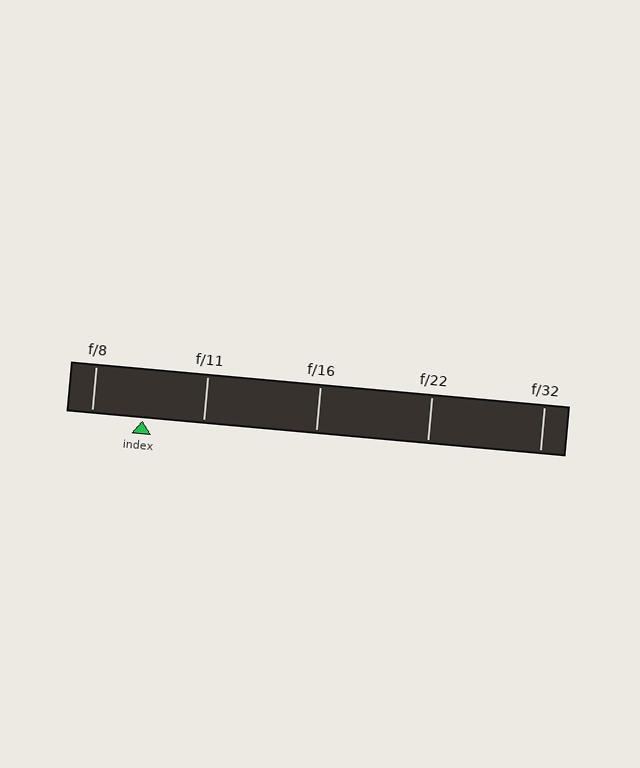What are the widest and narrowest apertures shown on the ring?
The widest aperture shown is f/8 and the narrowest is f/32.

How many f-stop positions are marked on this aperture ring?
There are 5 f-stop positions marked.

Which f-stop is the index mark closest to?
The index mark is closest to f/8.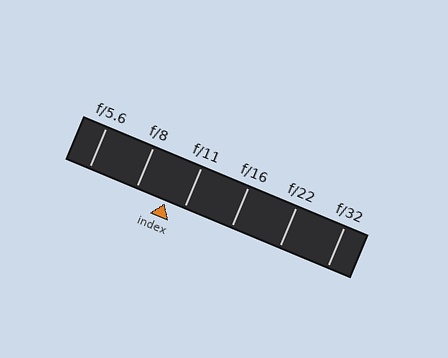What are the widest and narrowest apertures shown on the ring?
The widest aperture shown is f/5.6 and the narrowest is f/32.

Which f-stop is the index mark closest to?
The index mark is closest to f/11.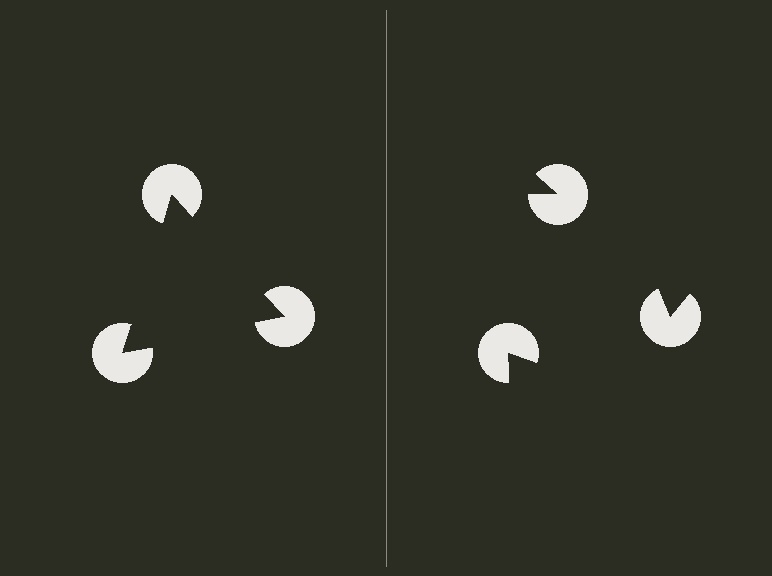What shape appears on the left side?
An illusory triangle.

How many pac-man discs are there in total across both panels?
6 — 3 on each side.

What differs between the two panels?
The pac-man discs are positioned identically on both sides; only the wedge orientations differ. On the left they align to a triangle; on the right they are misaligned.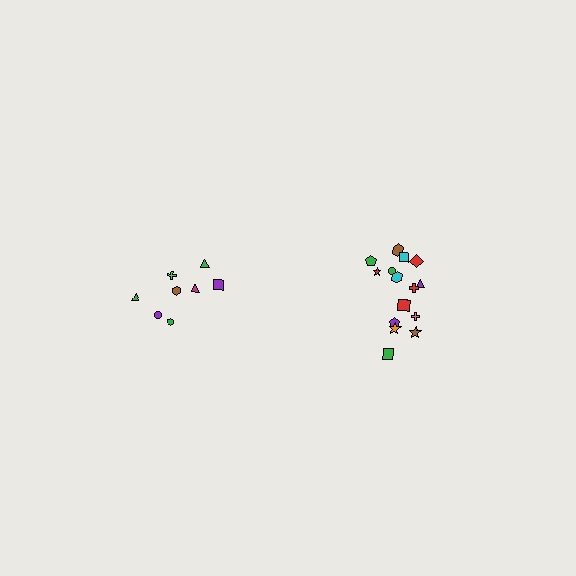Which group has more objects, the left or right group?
The right group.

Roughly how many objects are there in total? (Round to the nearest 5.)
Roughly 25 objects in total.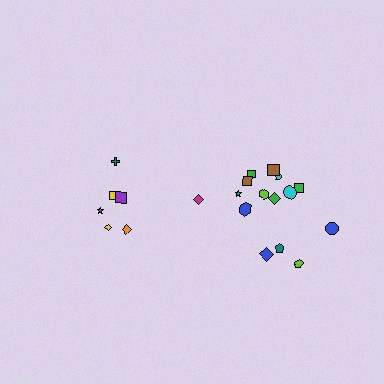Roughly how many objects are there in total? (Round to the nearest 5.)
Roughly 20 objects in total.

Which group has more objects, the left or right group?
The right group.